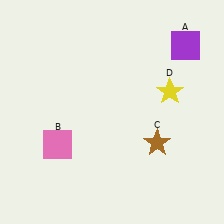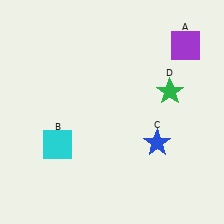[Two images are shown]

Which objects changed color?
B changed from pink to cyan. C changed from brown to blue. D changed from yellow to green.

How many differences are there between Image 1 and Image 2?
There are 3 differences between the two images.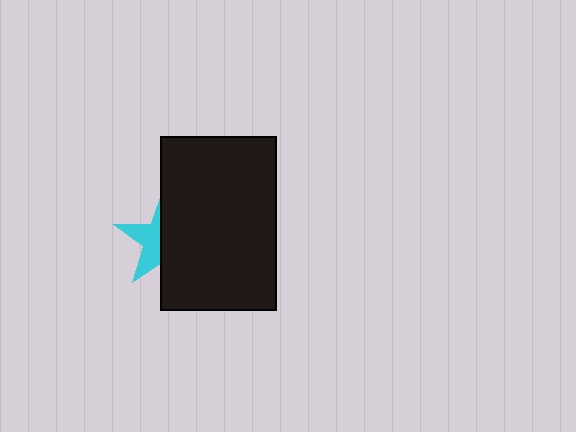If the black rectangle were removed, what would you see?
You would see the complete cyan star.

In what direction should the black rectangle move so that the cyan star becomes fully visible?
The black rectangle should move right. That is the shortest direction to clear the overlap and leave the cyan star fully visible.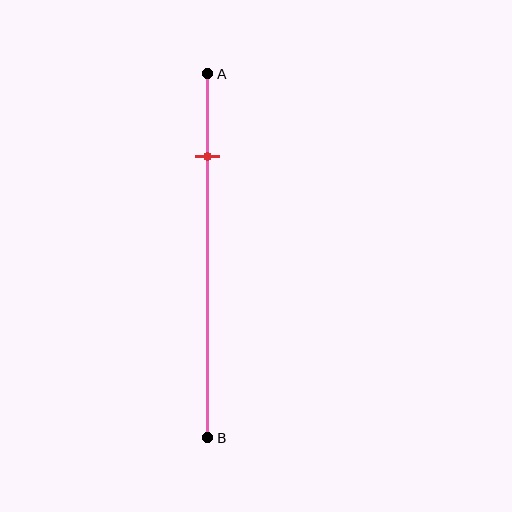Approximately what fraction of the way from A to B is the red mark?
The red mark is approximately 25% of the way from A to B.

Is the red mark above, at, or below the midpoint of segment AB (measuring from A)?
The red mark is above the midpoint of segment AB.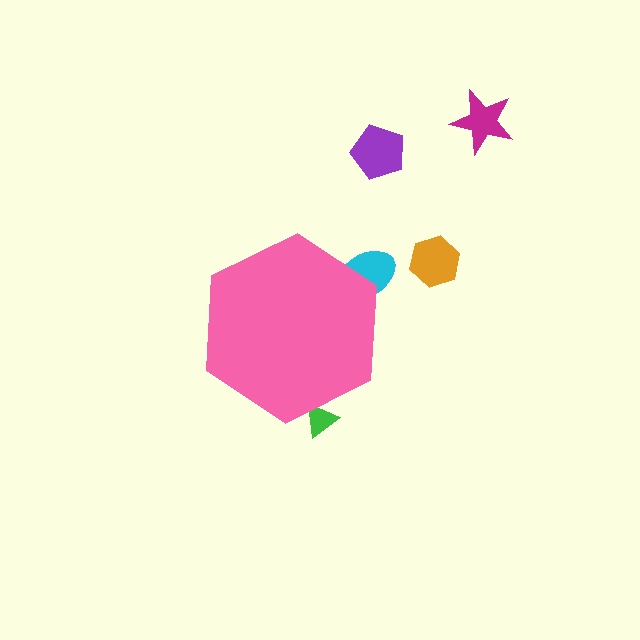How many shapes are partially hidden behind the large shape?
2 shapes are partially hidden.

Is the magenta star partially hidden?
No, the magenta star is fully visible.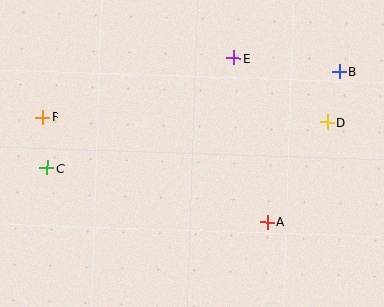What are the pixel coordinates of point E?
Point E is at (234, 58).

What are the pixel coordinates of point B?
Point B is at (339, 72).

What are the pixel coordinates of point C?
Point C is at (47, 168).